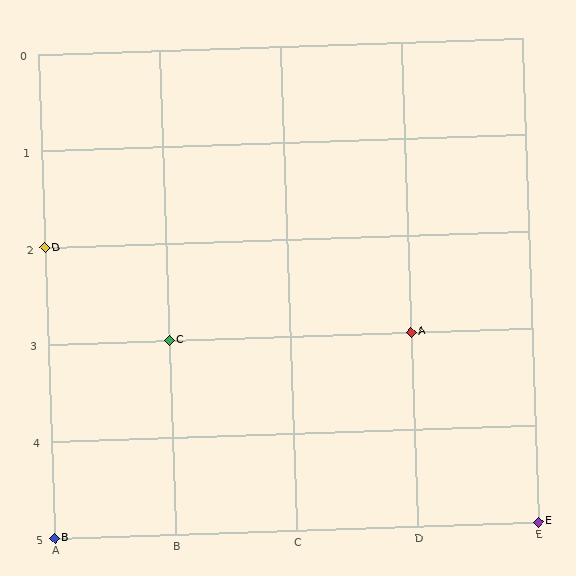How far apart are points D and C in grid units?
Points D and C are 1 column and 1 row apart (about 1.4 grid units diagonally).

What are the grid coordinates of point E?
Point E is at grid coordinates (E, 5).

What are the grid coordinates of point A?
Point A is at grid coordinates (D, 3).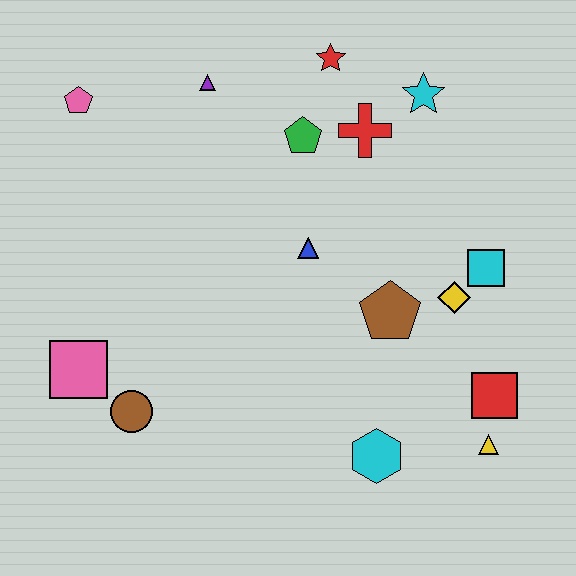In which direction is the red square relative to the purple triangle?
The red square is below the purple triangle.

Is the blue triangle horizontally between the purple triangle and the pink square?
No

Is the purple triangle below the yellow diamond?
No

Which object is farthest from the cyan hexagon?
The pink pentagon is farthest from the cyan hexagon.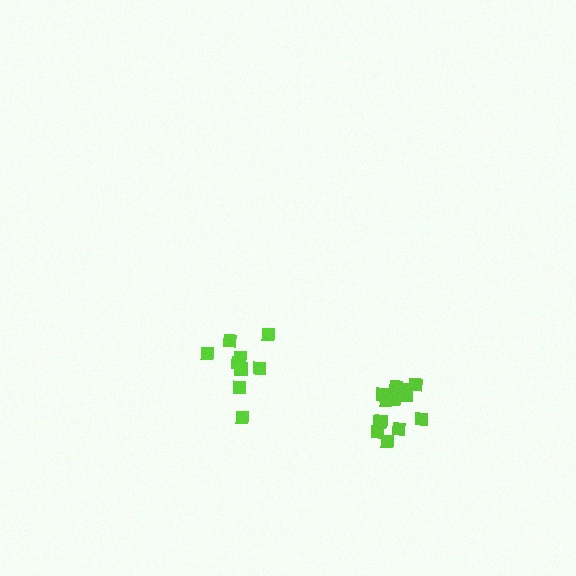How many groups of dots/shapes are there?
There are 2 groups.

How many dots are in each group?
Group 1: 13 dots, Group 2: 9 dots (22 total).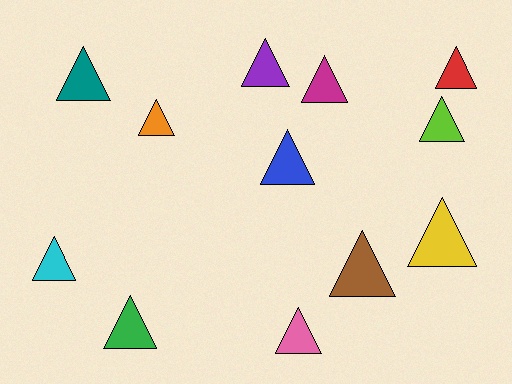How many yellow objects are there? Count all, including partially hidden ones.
There is 1 yellow object.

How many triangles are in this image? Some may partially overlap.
There are 12 triangles.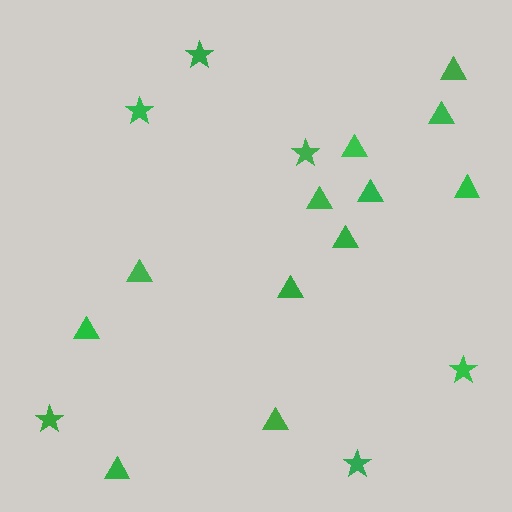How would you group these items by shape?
There are 2 groups: one group of triangles (12) and one group of stars (6).